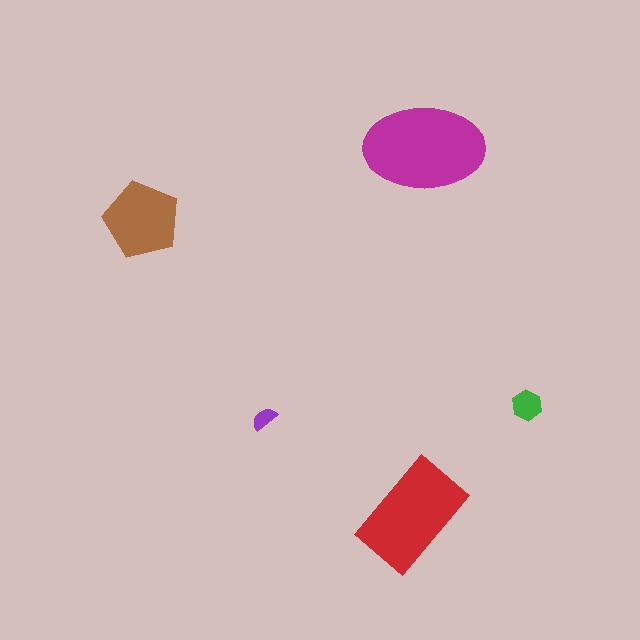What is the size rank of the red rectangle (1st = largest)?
2nd.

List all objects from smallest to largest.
The purple semicircle, the green hexagon, the brown pentagon, the red rectangle, the magenta ellipse.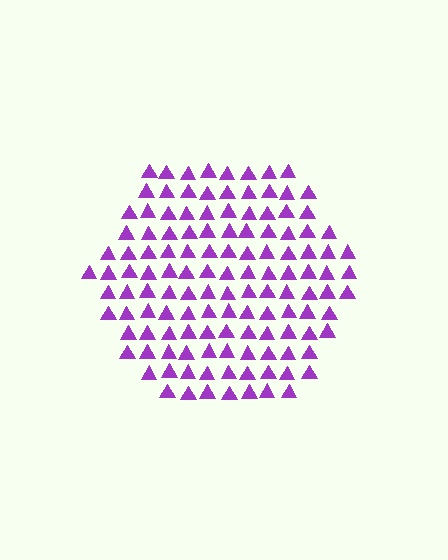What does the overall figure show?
The overall figure shows a hexagon.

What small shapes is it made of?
It is made of small triangles.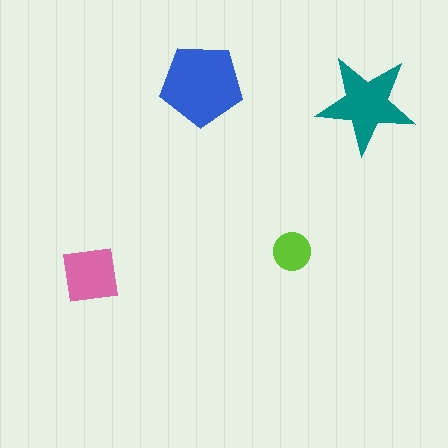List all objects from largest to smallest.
The blue pentagon, the teal star, the pink square, the lime circle.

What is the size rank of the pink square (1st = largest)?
3rd.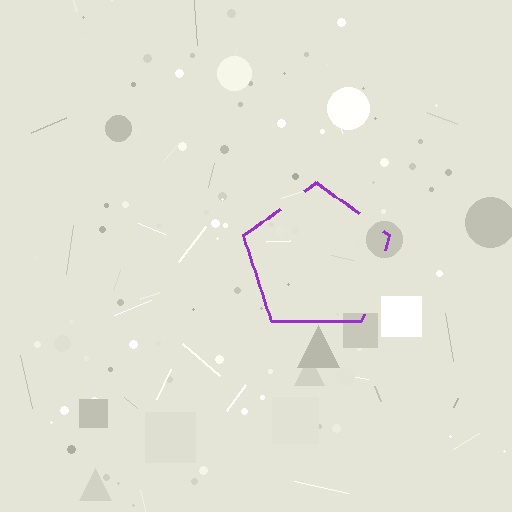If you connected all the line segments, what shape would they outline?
They would outline a pentagon.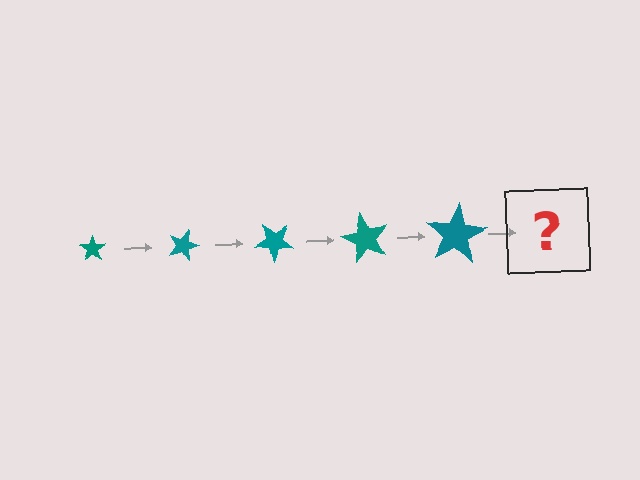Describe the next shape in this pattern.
It should be a star, larger than the previous one and rotated 100 degrees from the start.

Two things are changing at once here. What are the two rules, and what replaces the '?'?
The two rules are that the star grows larger each step and it rotates 20 degrees each step. The '?' should be a star, larger than the previous one and rotated 100 degrees from the start.